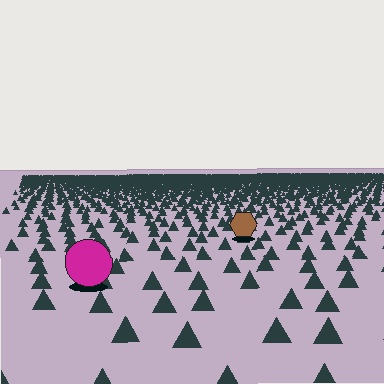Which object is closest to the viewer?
The magenta circle is closest. The texture marks near it are larger and more spread out.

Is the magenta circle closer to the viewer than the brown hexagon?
Yes. The magenta circle is closer — you can tell from the texture gradient: the ground texture is coarser near it.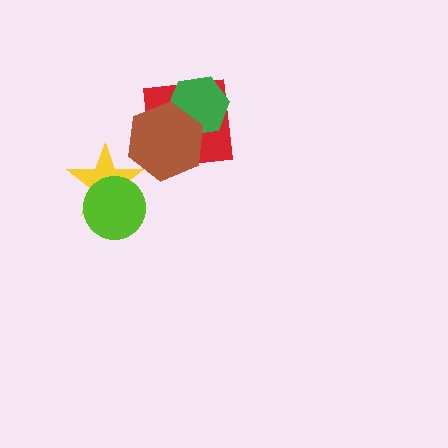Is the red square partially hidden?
Yes, it is partially covered by another shape.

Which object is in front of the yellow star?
The lime circle is in front of the yellow star.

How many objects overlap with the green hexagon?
2 objects overlap with the green hexagon.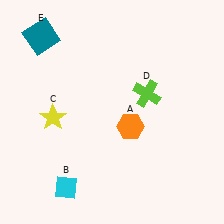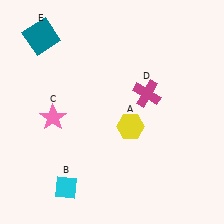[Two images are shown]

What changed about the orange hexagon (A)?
In Image 1, A is orange. In Image 2, it changed to yellow.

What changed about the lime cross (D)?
In Image 1, D is lime. In Image 2, it changed to magenta.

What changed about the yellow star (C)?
In Image 1, C is yellow. In Image 2, it changed to pink.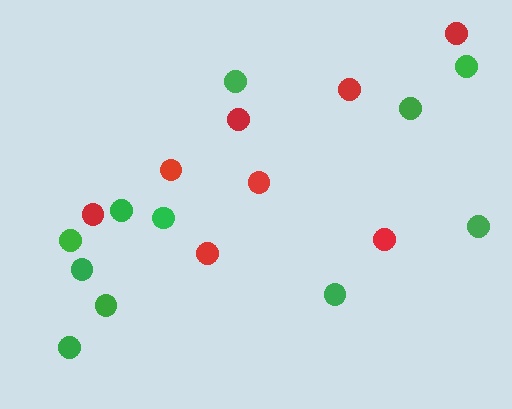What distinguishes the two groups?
There are 2 groups: one group of green circles (11) and one group of red circles (8).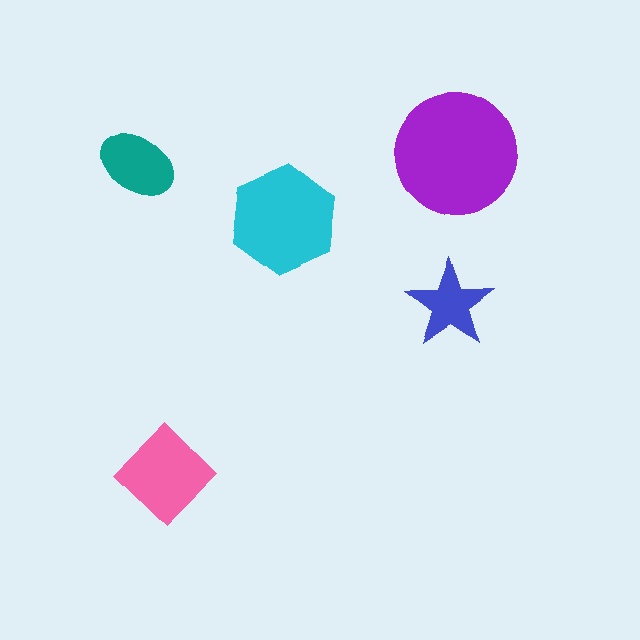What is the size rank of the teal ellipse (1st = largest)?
4th.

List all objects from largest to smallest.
The purple circle, the cyan hexagon, the pink diamond, the teal ellipse, the blue star.